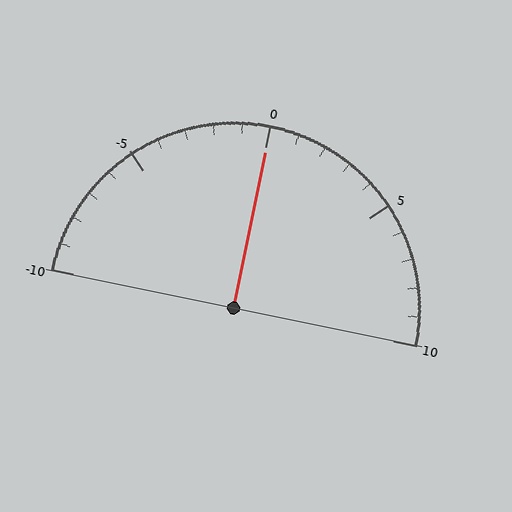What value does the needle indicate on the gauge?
The needle indicates approximately 0.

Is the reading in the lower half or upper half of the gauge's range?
The reading is in the upper half of the range (-10 to 10).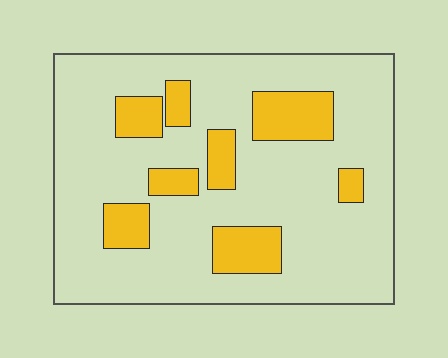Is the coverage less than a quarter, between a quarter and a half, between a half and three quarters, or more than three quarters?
Less than a quarter.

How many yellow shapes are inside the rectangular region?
8.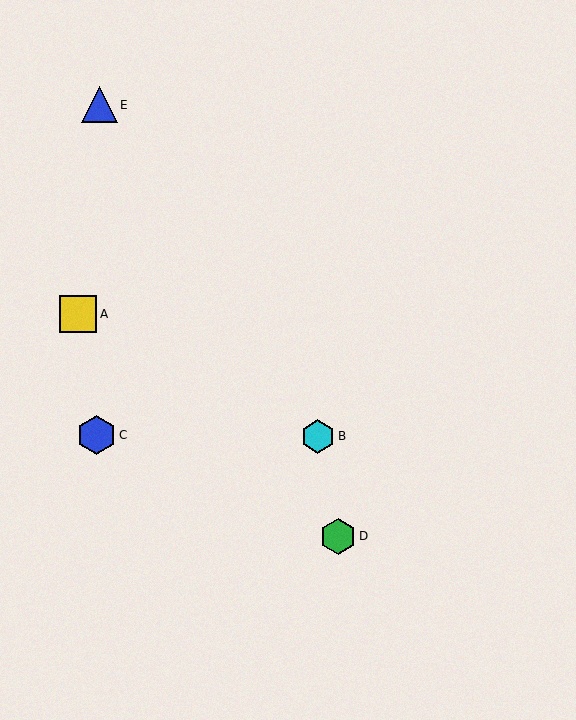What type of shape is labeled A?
Shape A is a yellow square.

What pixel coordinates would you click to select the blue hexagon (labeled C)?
Click at (97, 435) to select the blue hexagon C.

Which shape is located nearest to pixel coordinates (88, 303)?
The yellow square (labeled A) at (78, 314) is nearest to that location.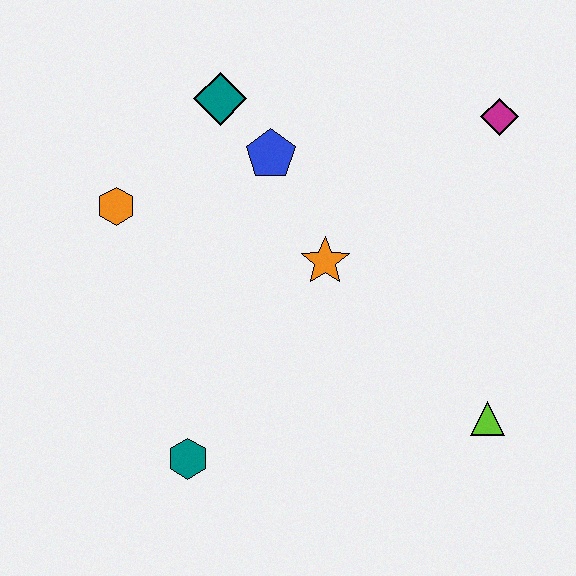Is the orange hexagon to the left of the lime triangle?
Yes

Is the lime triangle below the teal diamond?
Yes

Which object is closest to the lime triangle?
The orange star is closest to the lime triangle.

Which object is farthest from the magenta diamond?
The teal hexagon is farthest from the magenta diamond.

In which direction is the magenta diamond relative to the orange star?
The magenta diamond is to the right of the orange star.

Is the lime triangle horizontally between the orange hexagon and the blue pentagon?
No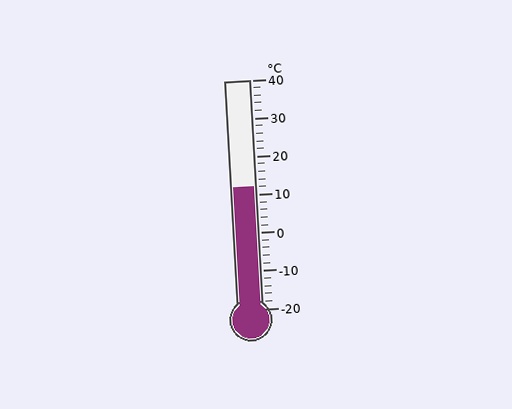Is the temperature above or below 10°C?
The temperature is above 10°C.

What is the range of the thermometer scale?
The thermometer scale ranges from -20°C to 40°C.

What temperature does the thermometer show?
The thermometer shows approximately 12°C.